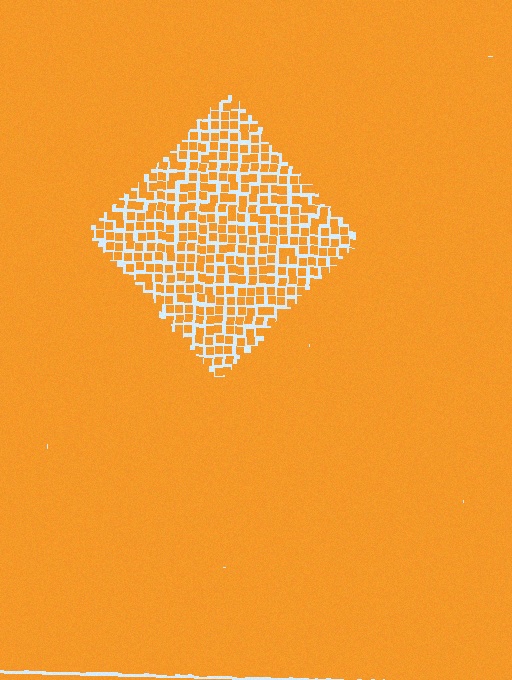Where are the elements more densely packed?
The elements are more densely packed outside the diamond boundary.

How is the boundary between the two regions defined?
The boundary is defined by a change in element density (approximately 2.6x ratio). All elements are the same color, size, and shape.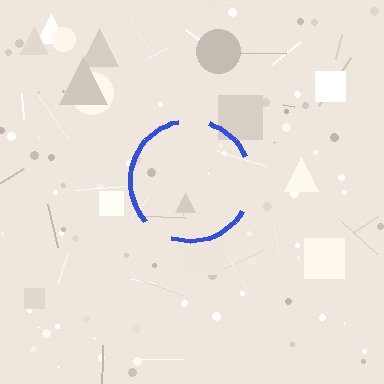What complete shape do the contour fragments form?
The contour fragments form a circle.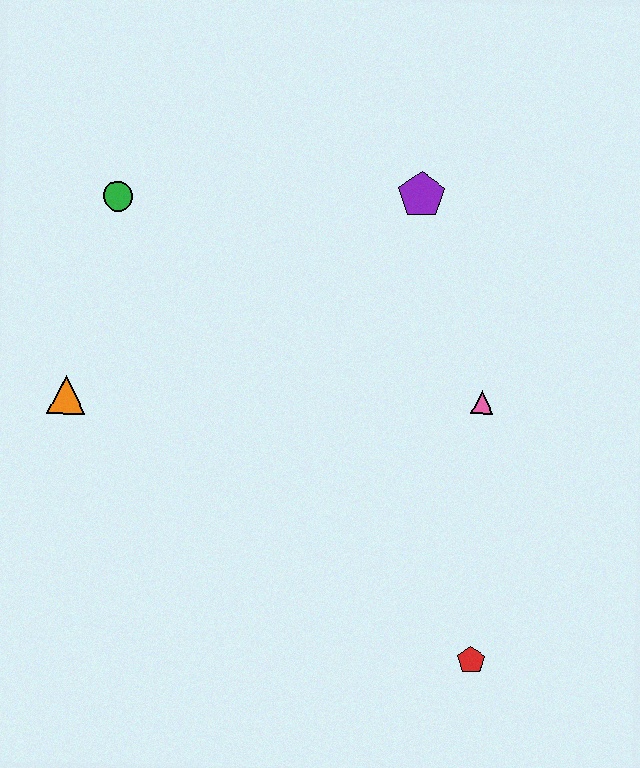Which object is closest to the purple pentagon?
The pink triangle is closest to the purple pentagon.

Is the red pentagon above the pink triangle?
No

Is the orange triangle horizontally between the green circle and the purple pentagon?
No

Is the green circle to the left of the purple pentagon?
Yes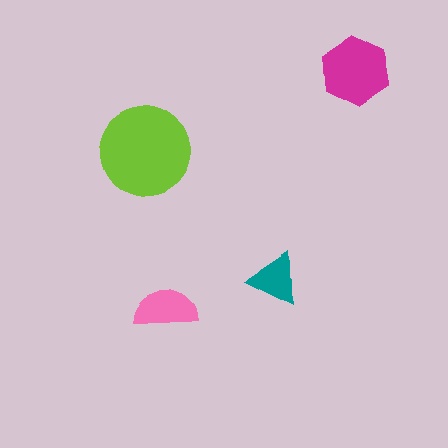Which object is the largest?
The lime circle.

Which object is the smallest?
The teal triangle.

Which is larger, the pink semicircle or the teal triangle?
The pink semicircle.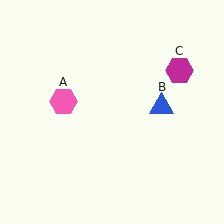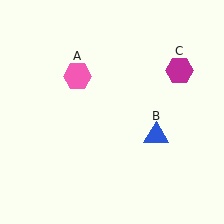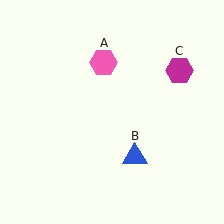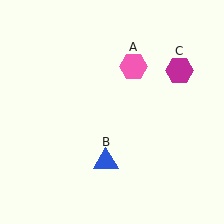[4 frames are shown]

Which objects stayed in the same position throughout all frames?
Magenta hexagon (object C) remained stationary.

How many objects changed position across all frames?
2 objects changed position: pink hexagon (object A), blue triangle (object B).